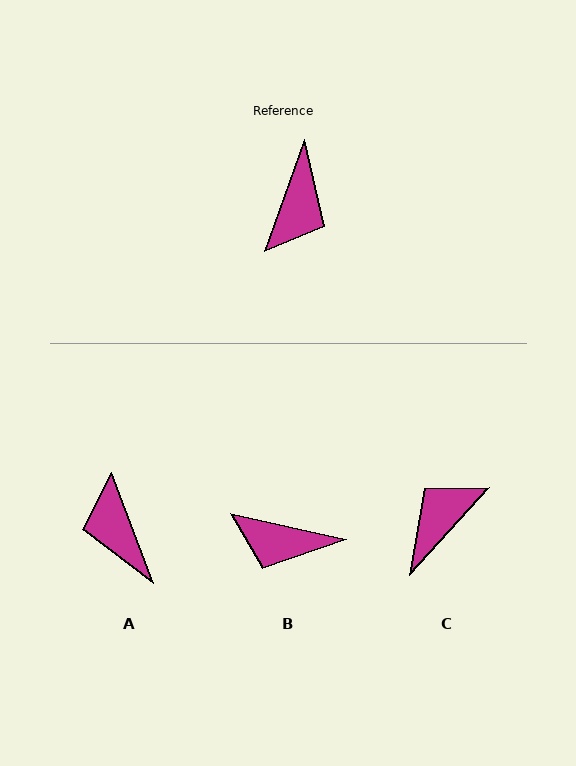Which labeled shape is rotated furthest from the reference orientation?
C, about 157 degrees away.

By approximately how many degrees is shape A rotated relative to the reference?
Approximately 140 degrees clockwise.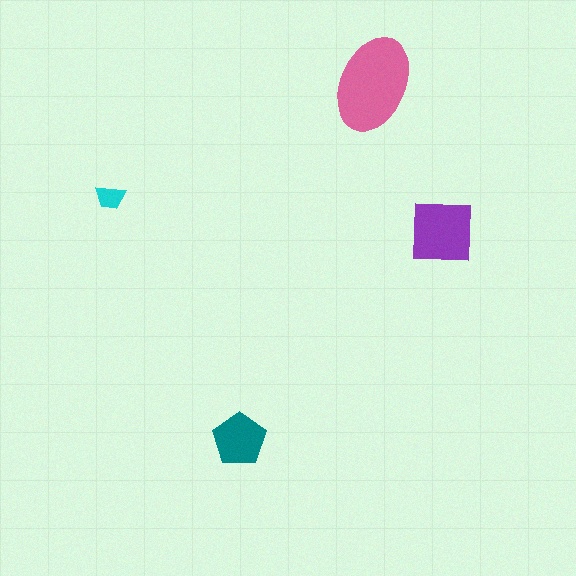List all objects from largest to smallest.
The pink ellipse, the purple square, the teal pentagon, the cyan trapezoid.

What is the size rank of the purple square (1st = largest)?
2nd.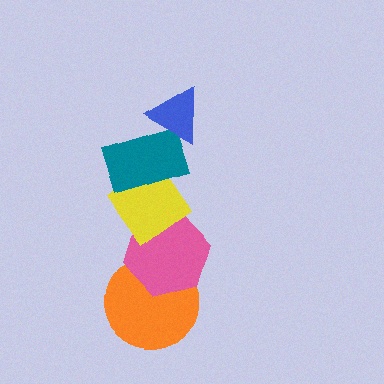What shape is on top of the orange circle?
The pink hexagon is on top of the orange circle.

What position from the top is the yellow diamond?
The yellow diamond is 3rd from the top.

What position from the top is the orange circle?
The orange circle is 5th from the top.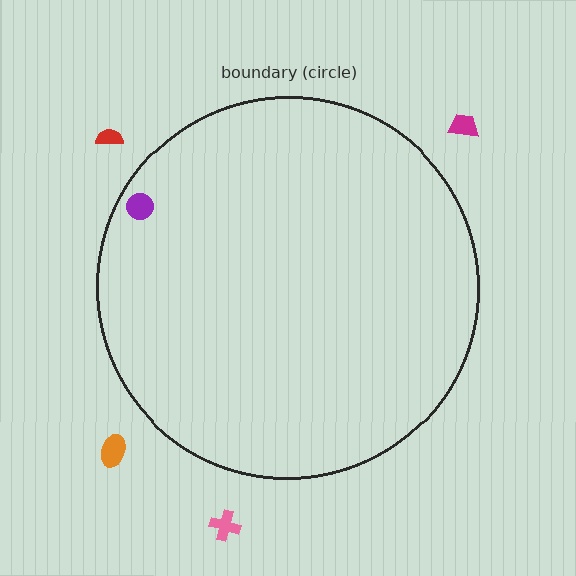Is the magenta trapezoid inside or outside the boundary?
Outside.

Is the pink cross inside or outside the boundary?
Outside.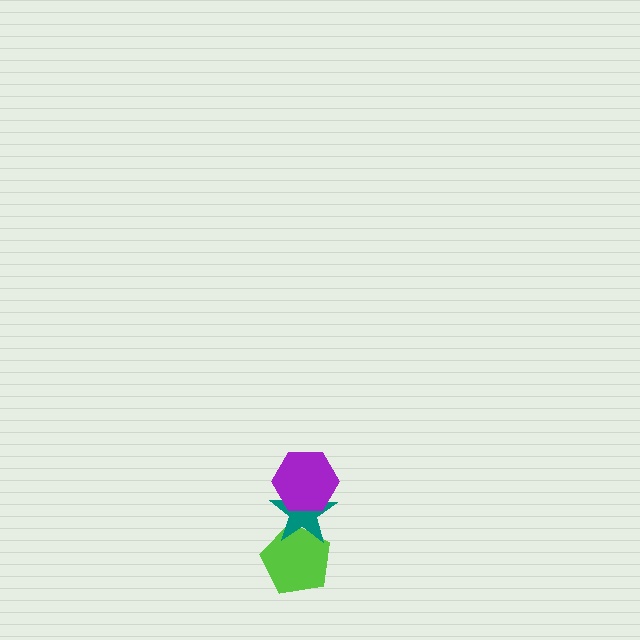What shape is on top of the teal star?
The purple hexagon is on top of the teal star.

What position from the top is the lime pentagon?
The lime pentagon is 3rd from the top.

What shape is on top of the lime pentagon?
The teal star is on top of the lime pentagon.